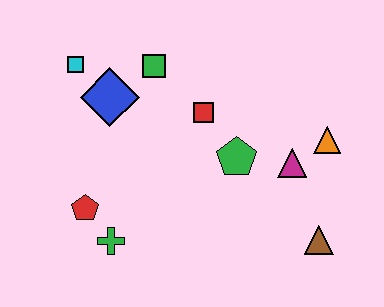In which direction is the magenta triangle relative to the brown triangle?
The magenta triangle is above the brown triangle.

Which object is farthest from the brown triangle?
The cyan square is farthest from the brown triangle.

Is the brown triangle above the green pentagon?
No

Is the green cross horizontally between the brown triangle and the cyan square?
Yes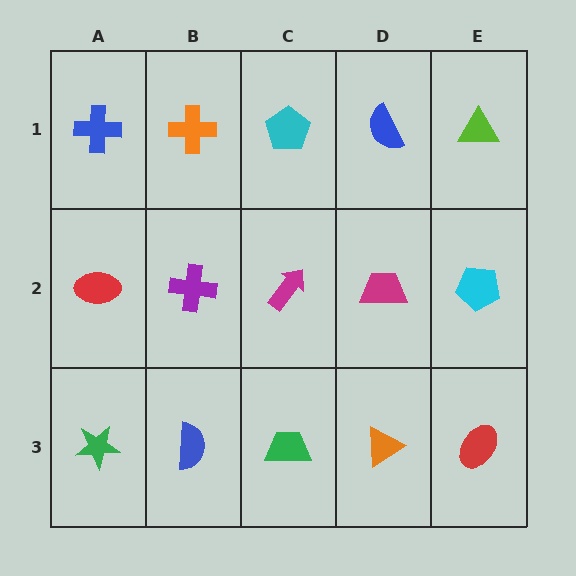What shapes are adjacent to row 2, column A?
A blue cross (row 1, column A), a green star (row 3, column A), a purple cross (row 2, column B).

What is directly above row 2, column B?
An orange cross.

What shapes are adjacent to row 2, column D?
A blue semicircle (row 1, column D), an orange triangle (row 3, column D), a magenta arrow (row 2, column C), a cyan pentagon (row 2, column E).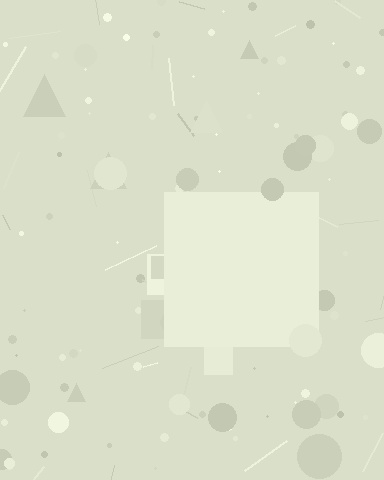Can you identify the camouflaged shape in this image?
The camouflaged shape is a square.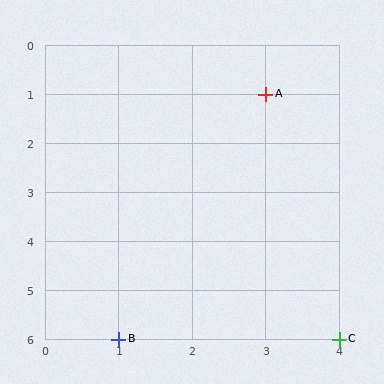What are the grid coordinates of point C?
Point C is at grid coordinates (4, 6).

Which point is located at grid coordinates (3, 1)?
Point A is at (3, 1).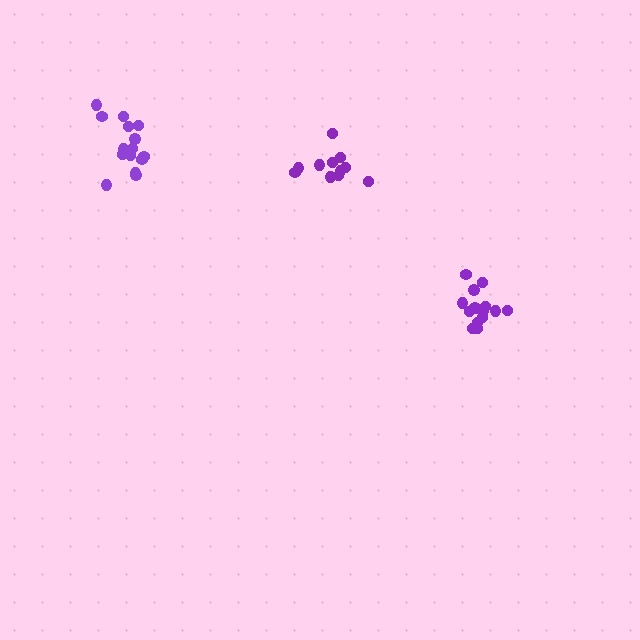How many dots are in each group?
Group 1: 11 dots, Group 2: 15 dots, Group 3: 16 dots (42 total).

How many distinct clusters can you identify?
There are 3 distinct clusters.